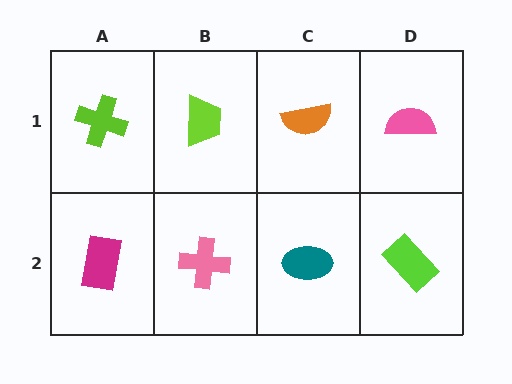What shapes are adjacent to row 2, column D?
A pink semicircle (row 1, column D), a teal ellipse (row 2, column C).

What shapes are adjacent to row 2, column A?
A lime cross (row 1, column A), a pink cross (row 2, column B).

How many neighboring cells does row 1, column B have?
3.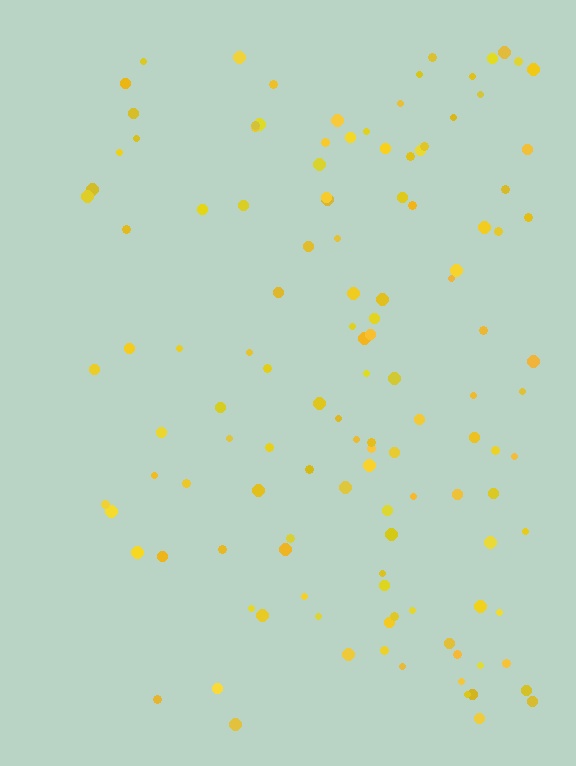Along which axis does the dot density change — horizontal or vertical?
Horizontal.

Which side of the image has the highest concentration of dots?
The right.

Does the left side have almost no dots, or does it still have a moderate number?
Still a moderate number, just noticeably fewer than the right.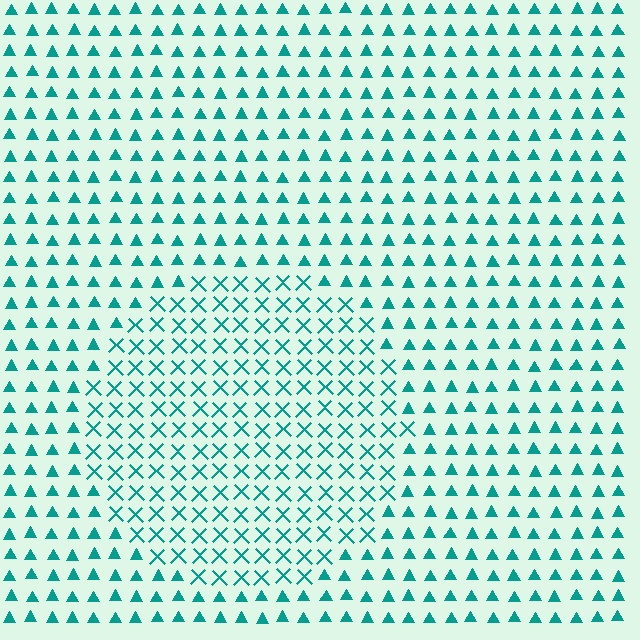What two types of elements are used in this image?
The image uses X marks inside the circle region and triangles outside it.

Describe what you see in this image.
The image is filled with small teal elements arranged in a uniform grid. A circle-shaped region contains X marks, while the surrounding area contains triangles. The boundary is defined purely by the change in element shape.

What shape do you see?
I see a circle.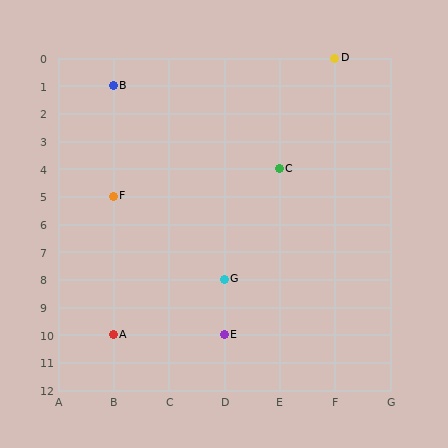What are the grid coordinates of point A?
Point A is at grid coordinates (B, 10).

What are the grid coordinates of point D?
Point D is at grid coordinates (F, 0).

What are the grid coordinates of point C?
Point C is at grid coordinates (E, 4).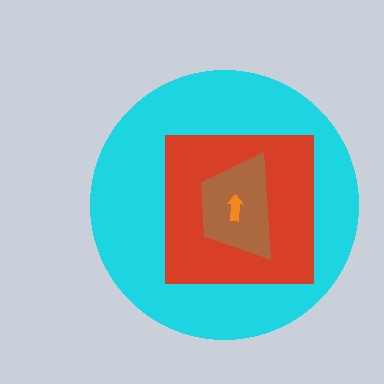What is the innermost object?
The orange arrow.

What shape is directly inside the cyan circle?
The red square.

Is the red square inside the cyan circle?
Yes.